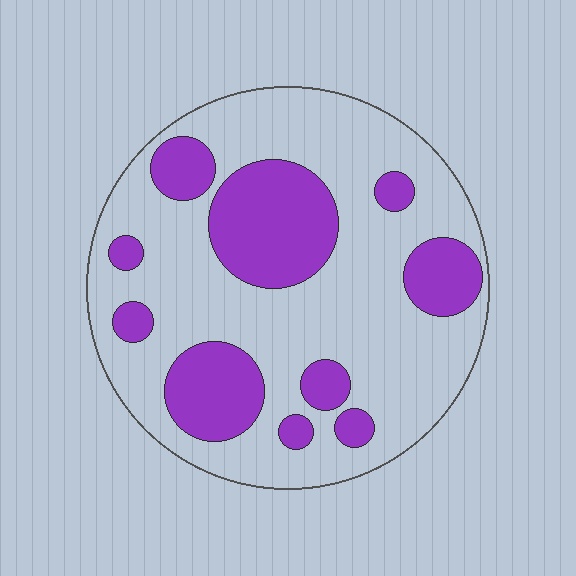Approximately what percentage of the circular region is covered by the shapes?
Approximately 30%.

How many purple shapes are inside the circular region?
10.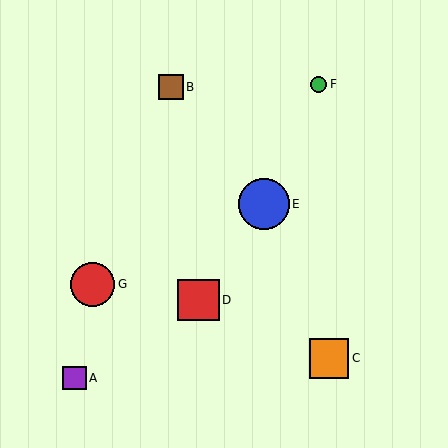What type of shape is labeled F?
Shape F is a green circle.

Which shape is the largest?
The blue circle (labeled E) is the largest.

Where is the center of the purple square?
The center of the purple square is at (74, 378).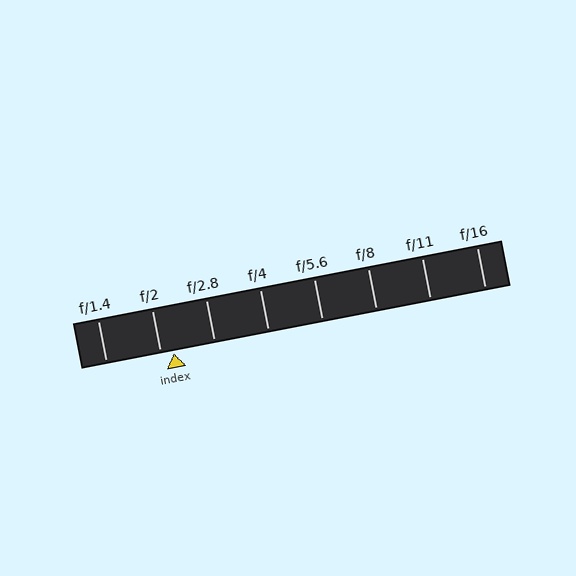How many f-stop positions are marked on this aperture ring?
There are 8 f-stop positions marked.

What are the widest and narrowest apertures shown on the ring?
The widest aperture shown is f/1.4 and the narrowest is f/16.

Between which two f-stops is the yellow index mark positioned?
The index mark is between f/2 and f/2.8.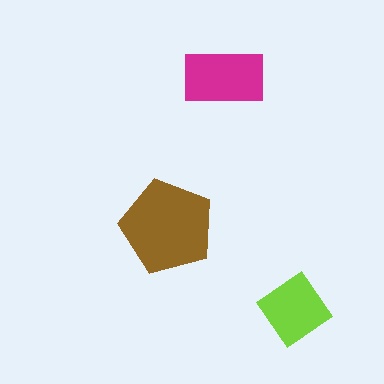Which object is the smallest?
The lime diamond.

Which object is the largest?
The brown pentagon.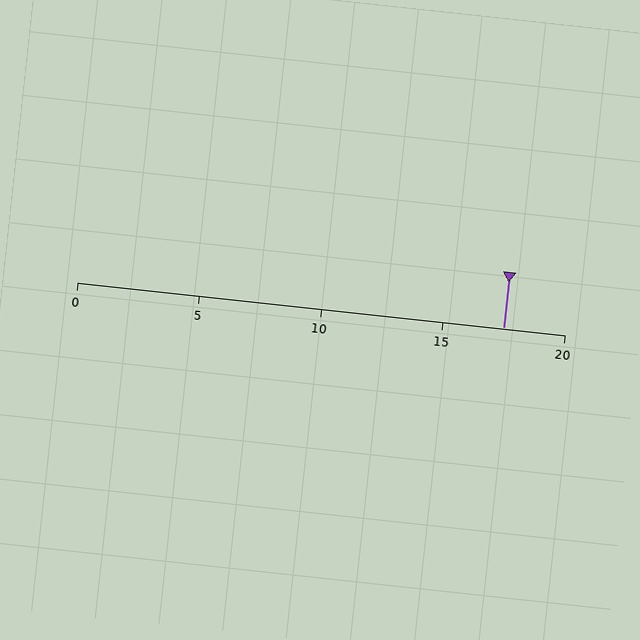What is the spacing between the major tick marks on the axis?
The major ticks are spaced 5 apart.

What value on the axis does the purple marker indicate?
The marker indicates approximately 17.5.